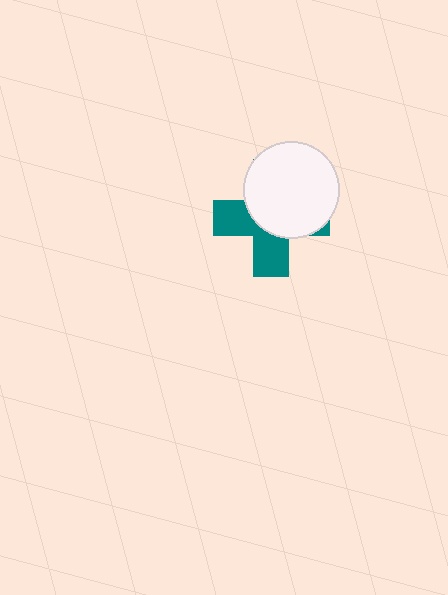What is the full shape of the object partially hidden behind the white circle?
The partially hidden object is a teal cross.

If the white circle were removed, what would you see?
You would see the complete teal cross.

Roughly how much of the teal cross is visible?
A small part of it is visible (roughly 43%).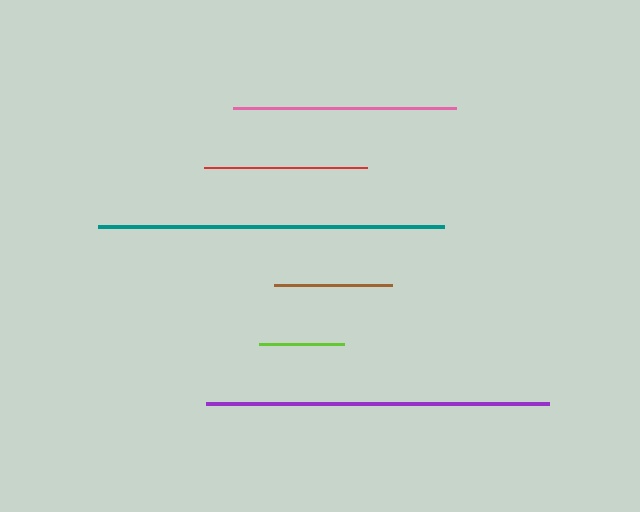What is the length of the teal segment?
The teal segment is approximately 346 pixels long.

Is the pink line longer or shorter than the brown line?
The pink line is longer than the brown line.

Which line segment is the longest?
The teal line is the longest at approximately 346 pixels.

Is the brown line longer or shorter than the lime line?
The brown line is longer than the lime line.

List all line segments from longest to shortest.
From longest to shortest: teal, purple, pink, red, brown, lime.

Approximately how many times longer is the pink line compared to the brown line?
The pink line is approximately 1.9 times the length of the brown line.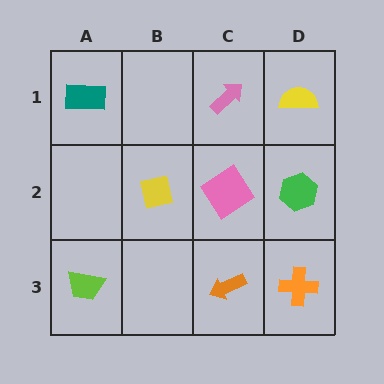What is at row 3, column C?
An orange arrow.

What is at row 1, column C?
A pink arrow.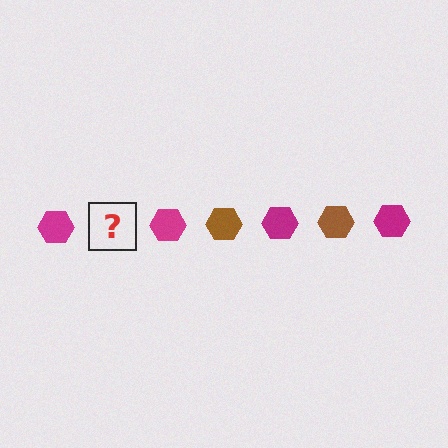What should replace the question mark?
The question mark should be replaced with a brown hexagon.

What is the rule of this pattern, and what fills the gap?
The rule is that the pattern cycles through magenta, brown hexagons. The gap should be filled with a brown hexagon.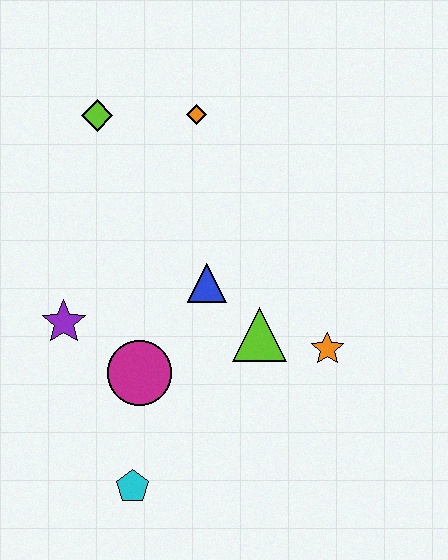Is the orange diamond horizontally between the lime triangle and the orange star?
No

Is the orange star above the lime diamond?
No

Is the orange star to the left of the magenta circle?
No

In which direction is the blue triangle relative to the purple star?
The blue triangle is to the right of the purple star.